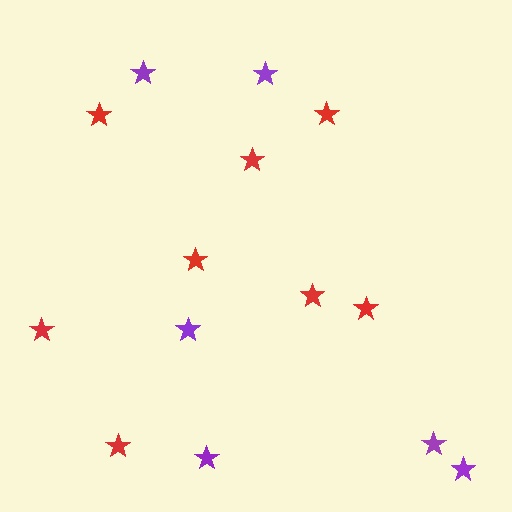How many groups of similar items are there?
There are 2 groups: one group of purple stars (6) and one group of red stars (8).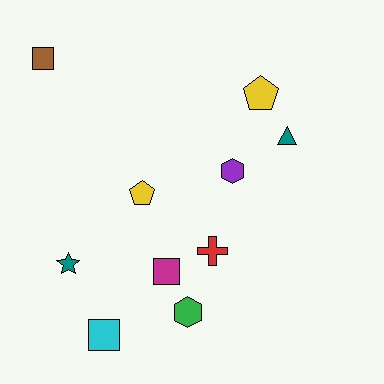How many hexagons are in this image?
There are 2 hexagons.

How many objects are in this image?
There are 10 objects.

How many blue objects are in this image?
There are no blue objects.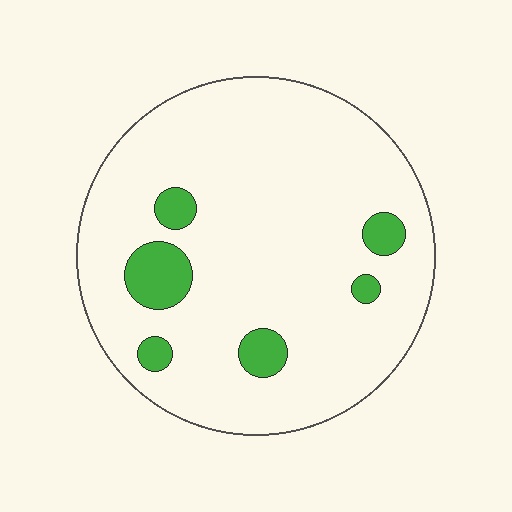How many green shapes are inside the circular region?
6.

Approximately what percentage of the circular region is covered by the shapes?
Approximately 10%.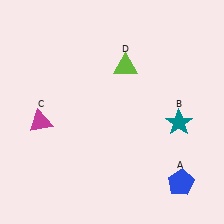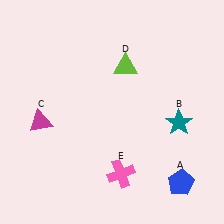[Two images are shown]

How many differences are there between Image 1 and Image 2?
There is 1 difference between the two images.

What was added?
A pink cross (E) was added in Image 2.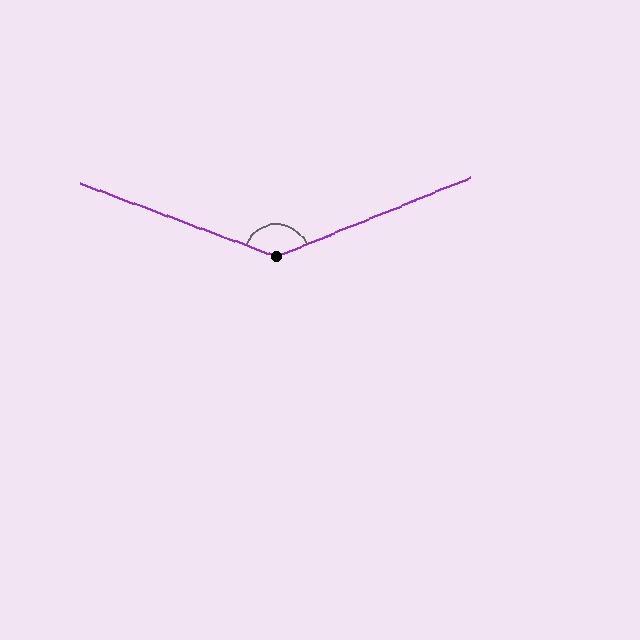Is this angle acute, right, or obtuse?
It is obtuse.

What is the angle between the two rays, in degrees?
Approximately 137 degrees.